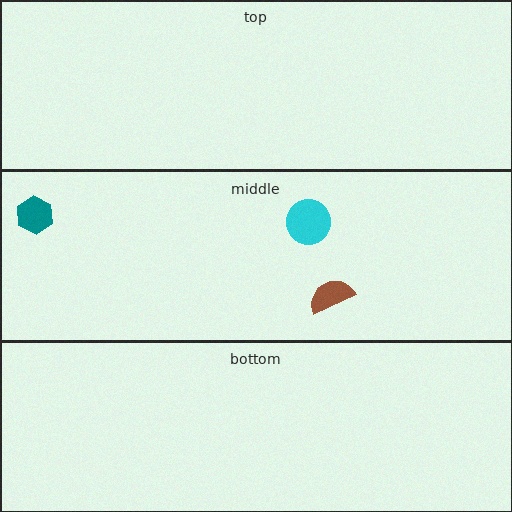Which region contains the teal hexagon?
The middle region.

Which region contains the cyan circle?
The middle region.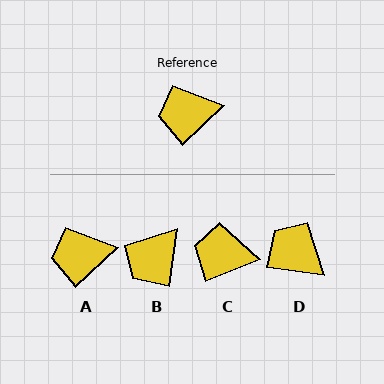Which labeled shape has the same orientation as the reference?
A.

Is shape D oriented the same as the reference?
No, it is off by about 52 degrees.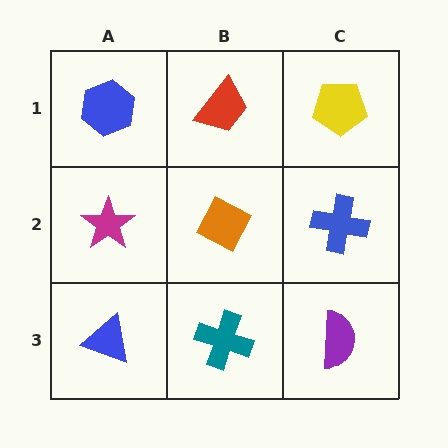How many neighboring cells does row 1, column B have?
3.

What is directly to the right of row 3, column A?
A teal cross.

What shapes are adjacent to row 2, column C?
A yellow pentagon (row 1, column C), a purple semicircle (row 3, column C), an orange diamond (row 2, column B).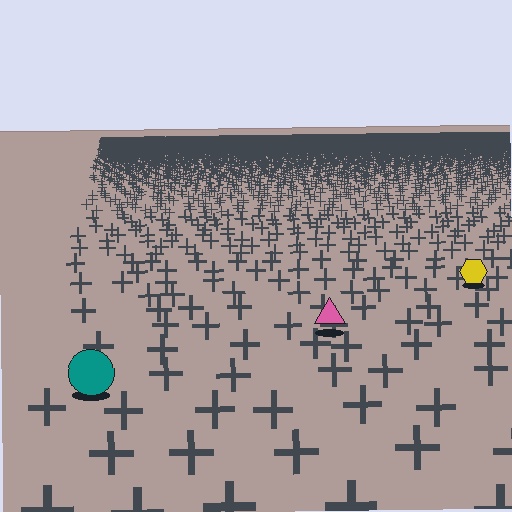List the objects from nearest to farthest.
From nearest to farthest: the teal circle, the pink triangle, the yellow hexagon.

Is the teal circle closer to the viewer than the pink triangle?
Yes. The teal circle is closer — you can tell from the texture gradient: the ground texture is coarser near it.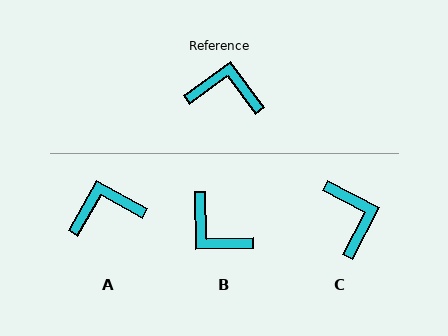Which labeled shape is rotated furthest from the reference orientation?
B, about 145 degrees away.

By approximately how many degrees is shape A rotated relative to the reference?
Approximately 24 degrees counter-clockwise.